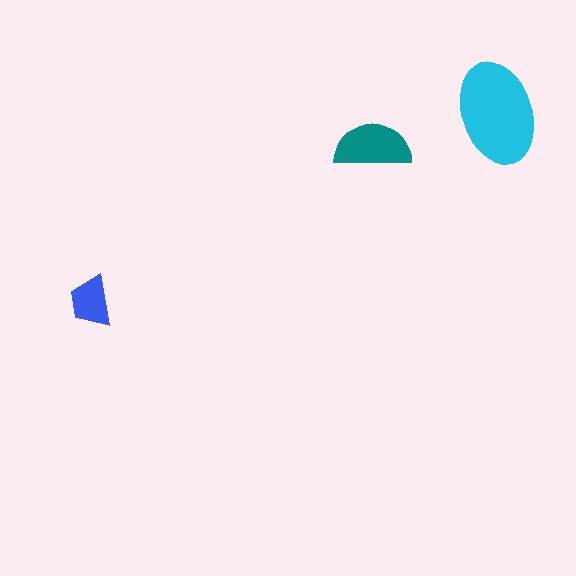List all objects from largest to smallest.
The cyan ellipse, the teal semicircle, the blue trapezoid.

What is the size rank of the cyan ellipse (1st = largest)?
1st.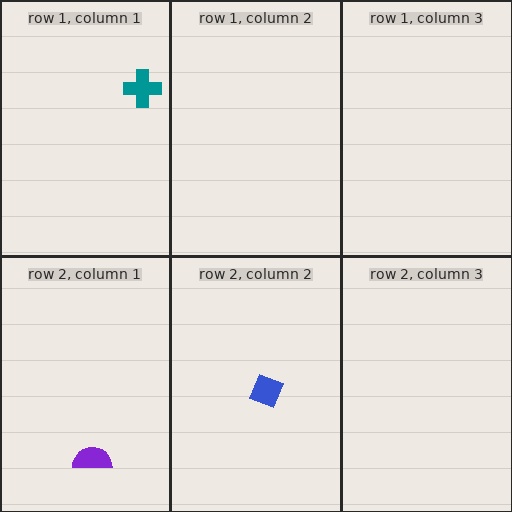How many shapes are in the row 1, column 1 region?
1.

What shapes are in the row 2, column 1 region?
The purple semicircle.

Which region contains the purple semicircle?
The row 2, column 1 region.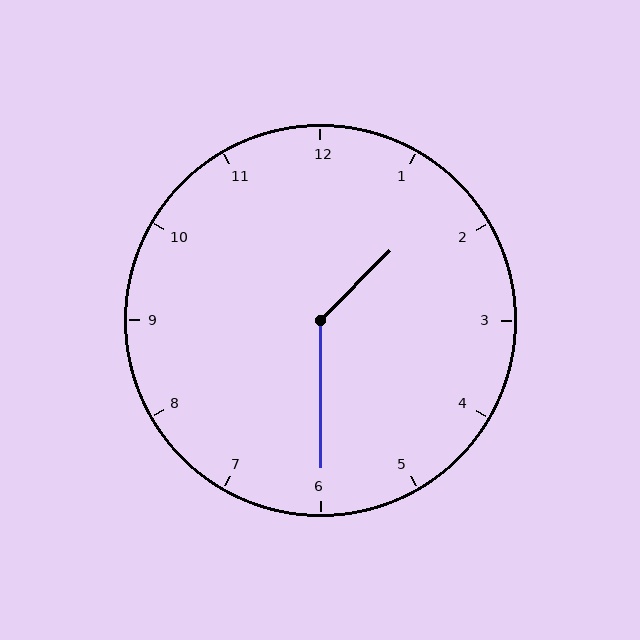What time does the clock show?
1:30.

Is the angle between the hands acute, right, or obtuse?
It is obtuse.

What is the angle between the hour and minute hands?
Approximately 135 degrees.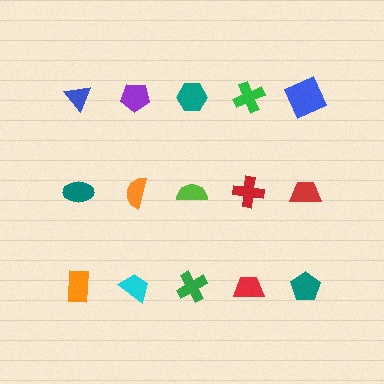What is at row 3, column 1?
An orange rectangle.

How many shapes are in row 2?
5 shapes.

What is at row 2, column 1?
A teal ellipse.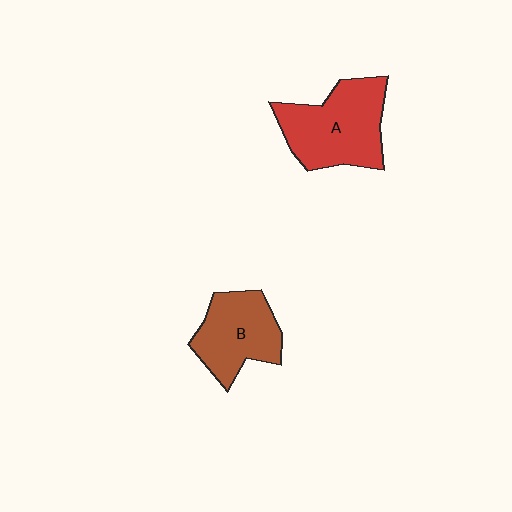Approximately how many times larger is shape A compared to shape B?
Approximately 1.3 times.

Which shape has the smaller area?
Shape B (brown).